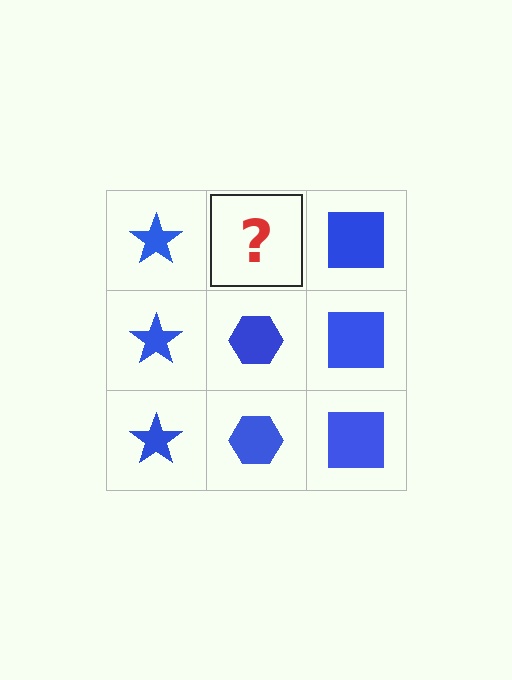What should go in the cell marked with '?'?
The missing cell should contain a blue hexagon.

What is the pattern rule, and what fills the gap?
The rule is that each column has a consistent shape. The gap should be filled with a blue hexagon.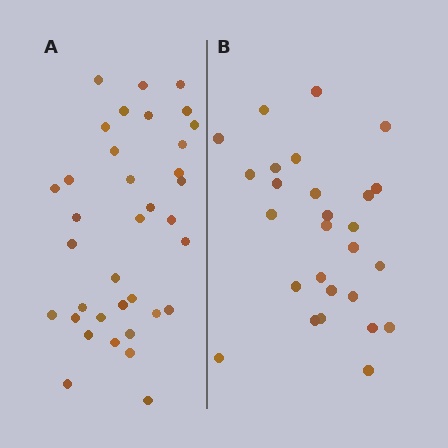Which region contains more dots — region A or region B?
Region A (the left region) has more dots.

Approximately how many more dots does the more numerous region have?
Region A has roughly 8 or so more dots than region B.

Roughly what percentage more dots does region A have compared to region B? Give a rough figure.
About 35% more.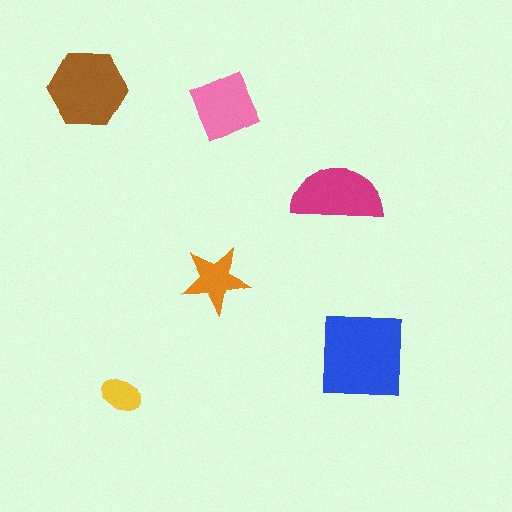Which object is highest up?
The brown hexagon is topmost.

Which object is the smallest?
The yellow ellipse.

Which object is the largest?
The blue square.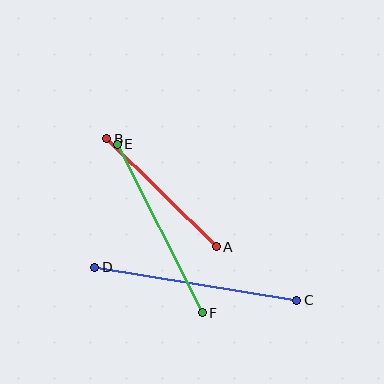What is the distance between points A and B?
The distance is approximately 154 pixels.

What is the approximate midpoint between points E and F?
The midpoint is at approximately (160, 229) pixels.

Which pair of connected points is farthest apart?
Points C and D are farthest apart.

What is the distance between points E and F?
The distance is approximately 189 pixels.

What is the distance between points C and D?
The distance is approximately 205 pixels.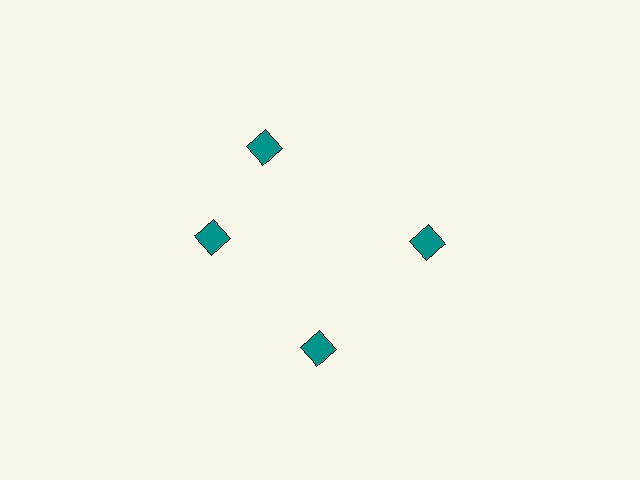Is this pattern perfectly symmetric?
No. The 4 teal diamonds are arranged in a ring, but one element near the 12 o'clock position is rotated out of alignment along the ring, breaking the 4-fold rotational symmetry.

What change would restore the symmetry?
The symmetry would be restored by rotating it back into even spacing with its neighbors so that all 4 diamonds sit at equal angles and equal distance from the center.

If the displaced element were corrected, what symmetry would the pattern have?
It would have 4-fold rotational symmetry — the pattern would map onto itself every 90 degrees.